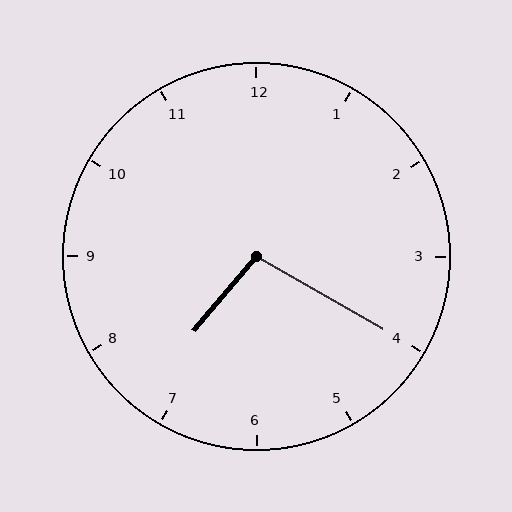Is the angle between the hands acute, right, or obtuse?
It is obtuse.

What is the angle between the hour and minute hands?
Approximately 100 degrees.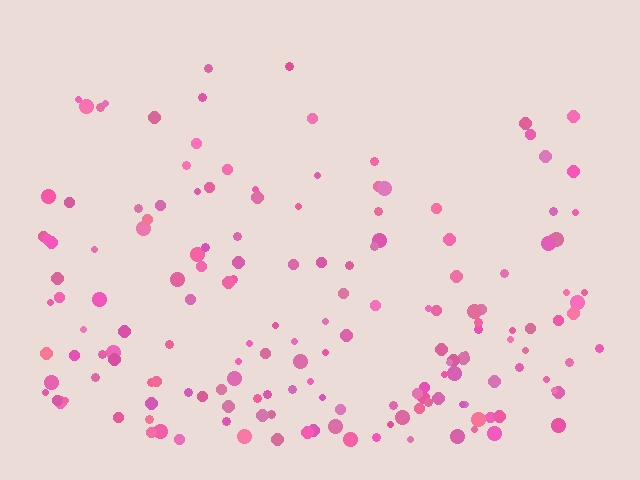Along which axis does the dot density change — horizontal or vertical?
Vertical.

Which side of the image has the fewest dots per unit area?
The top.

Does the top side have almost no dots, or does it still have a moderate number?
Still a moderate number, just noticeably fewer than the bottom.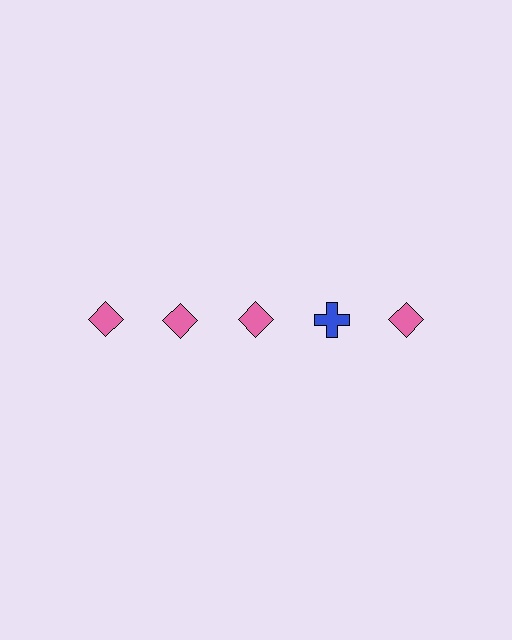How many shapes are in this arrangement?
There are 5 shapes arranged in a grid pattern.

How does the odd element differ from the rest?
It differs in both color (blue instead of pink) and shape (cross instead of diamond).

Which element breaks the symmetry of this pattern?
The blue cross in the top row, second from right column breaks the symmetry. All other shapes are pink diamonds.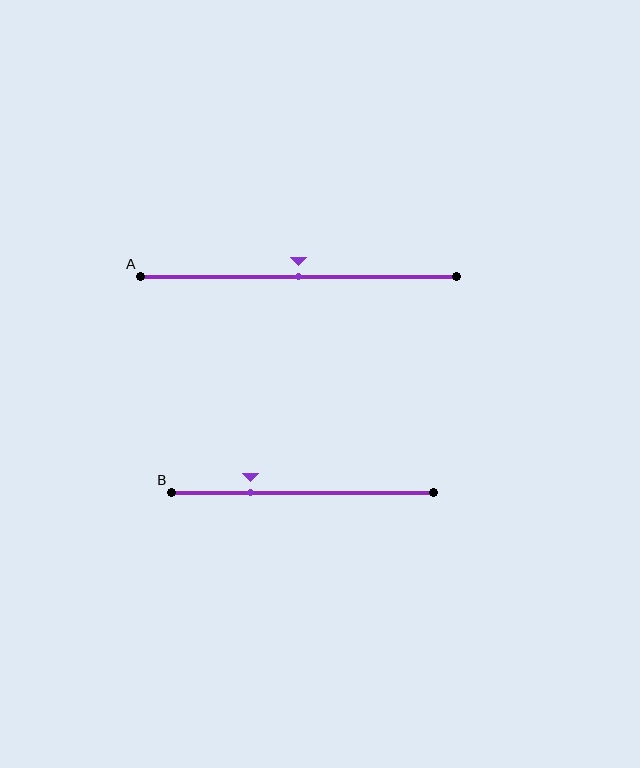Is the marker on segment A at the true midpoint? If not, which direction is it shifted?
Yes, the marker on segment A is at the true midpoint.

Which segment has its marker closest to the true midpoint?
Segment A has its marker closest to the true midpoint.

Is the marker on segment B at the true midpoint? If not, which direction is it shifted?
No, the marker on segment B is shifted to the left by about 20% of the segment length.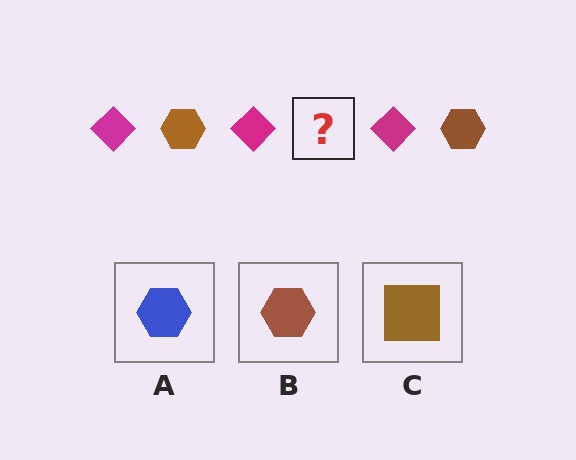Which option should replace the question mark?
Option B.